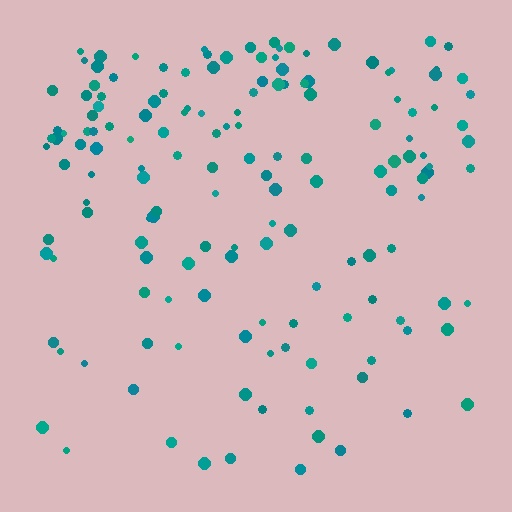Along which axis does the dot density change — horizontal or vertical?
Vertical.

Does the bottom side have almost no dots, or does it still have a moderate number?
Still a moderate number, just noticeably fewer than the top.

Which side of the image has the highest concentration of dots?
The top.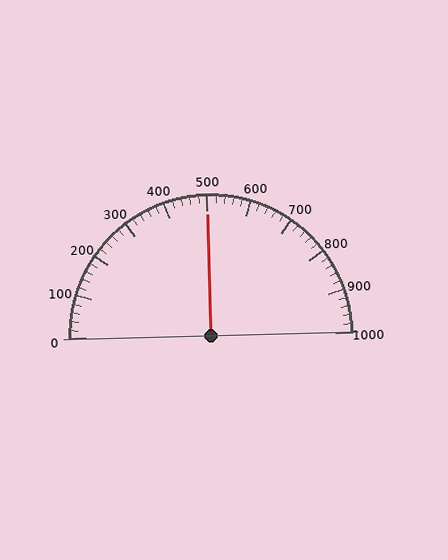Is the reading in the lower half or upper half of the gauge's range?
The reading is in the upper half of the range (0 to 1000).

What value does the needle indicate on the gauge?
The needle indicates approximately 500.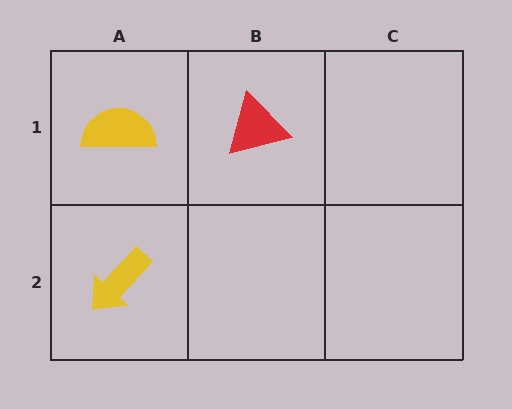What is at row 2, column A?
A yellow arrow.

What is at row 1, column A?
A yellow semicircle.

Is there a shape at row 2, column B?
No, that cell is empty.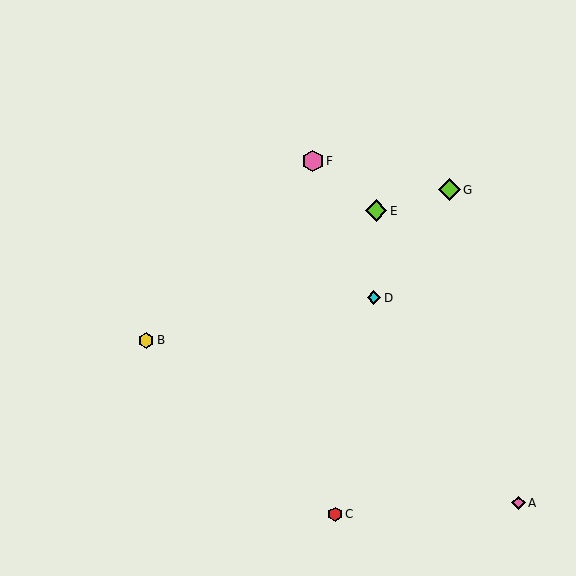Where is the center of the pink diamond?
The center of the pink diamond is at (519, 503).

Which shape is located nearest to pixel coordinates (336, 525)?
The red hexagon (labeled C) at (335, 514) is nearest to that location.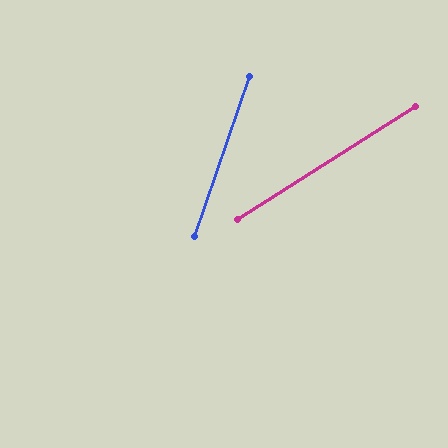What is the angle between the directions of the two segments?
Approximately 38 degrees.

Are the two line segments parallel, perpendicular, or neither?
Neither parallel nor perpendicular — they differ by about 38°.